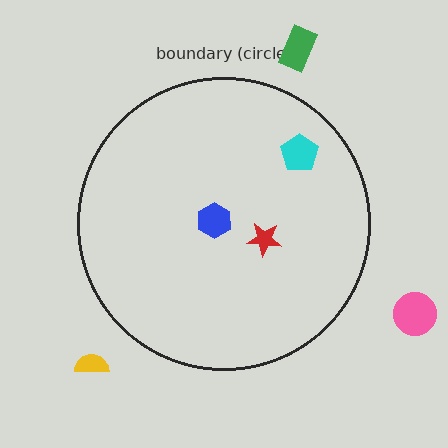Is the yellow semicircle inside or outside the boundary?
Outside.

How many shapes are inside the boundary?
3 inside, 3 outside.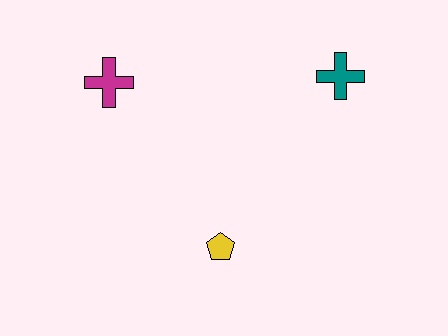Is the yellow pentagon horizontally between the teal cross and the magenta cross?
Yes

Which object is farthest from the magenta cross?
The teal cross is farthest from the magenta cross.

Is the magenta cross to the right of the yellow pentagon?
No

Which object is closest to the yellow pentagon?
The magenta cross is closest to the yellow pentagon.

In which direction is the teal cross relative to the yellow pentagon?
The teal cross is above the yellow pentagon.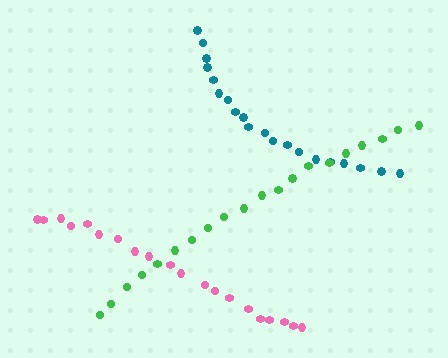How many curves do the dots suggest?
There are 3 distinct paths.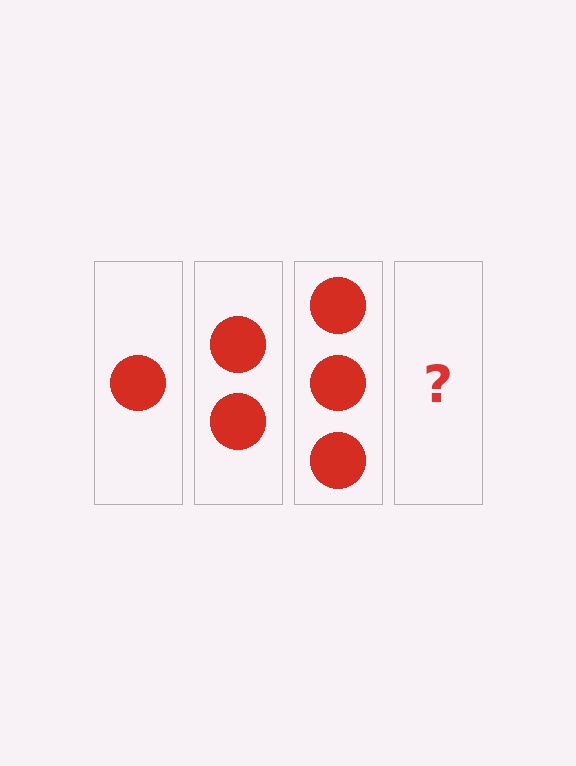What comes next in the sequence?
The next element should be 4 circles.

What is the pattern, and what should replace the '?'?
The pattern is that each step adds one more circle. The '?' should be 4 circles.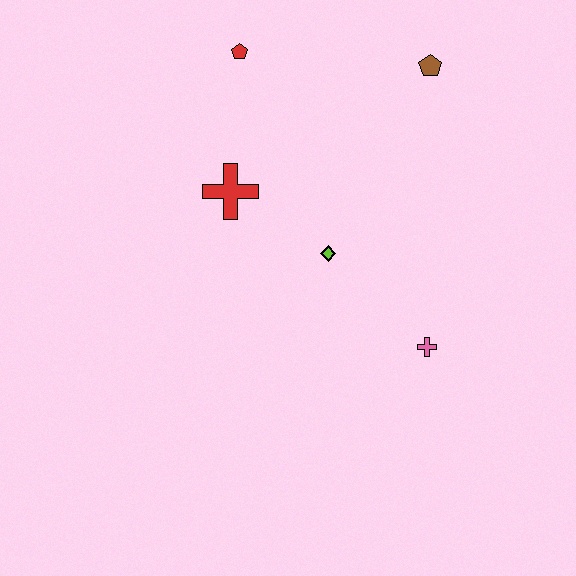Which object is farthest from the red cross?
The pink cross is farthest from the red cross.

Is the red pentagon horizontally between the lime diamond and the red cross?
Yes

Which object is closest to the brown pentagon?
The red pentagon is closest to the brown pentagon.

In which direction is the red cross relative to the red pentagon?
The red cross is below the red pentagon.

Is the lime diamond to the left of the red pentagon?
No